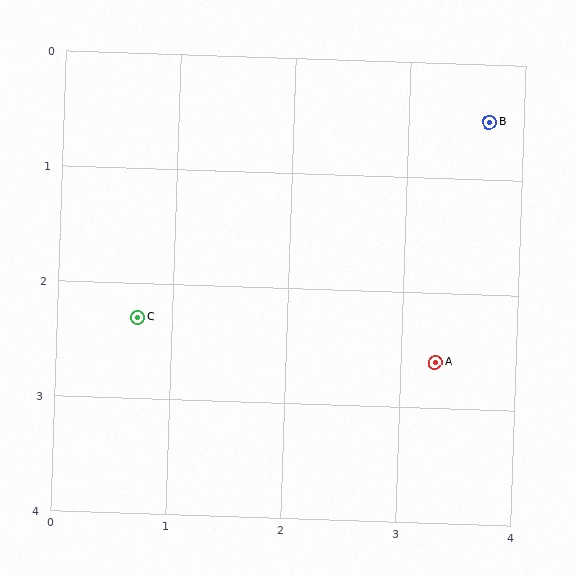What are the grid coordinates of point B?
Point B is at approximately (3.7, 0.5).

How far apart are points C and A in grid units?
Points C and A are about 2.6 grid units apart.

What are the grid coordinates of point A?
Point A is at approximately (3.3, 2.6).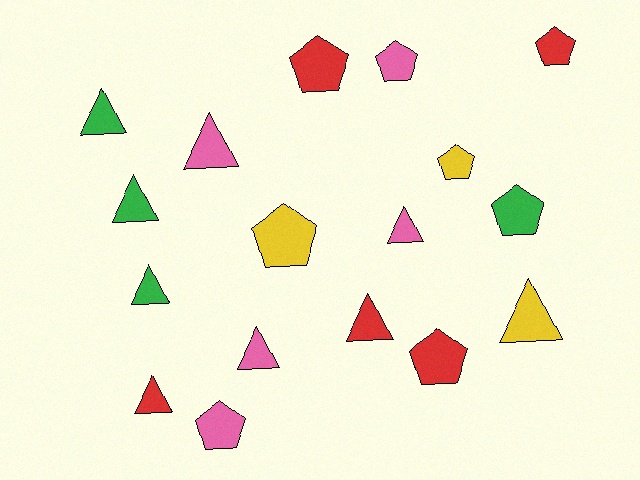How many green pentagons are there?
There is 1 green pentagon.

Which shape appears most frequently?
Triangle, with 9 objects.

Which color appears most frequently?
Red, with 5 objects.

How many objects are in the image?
There are 17 objects.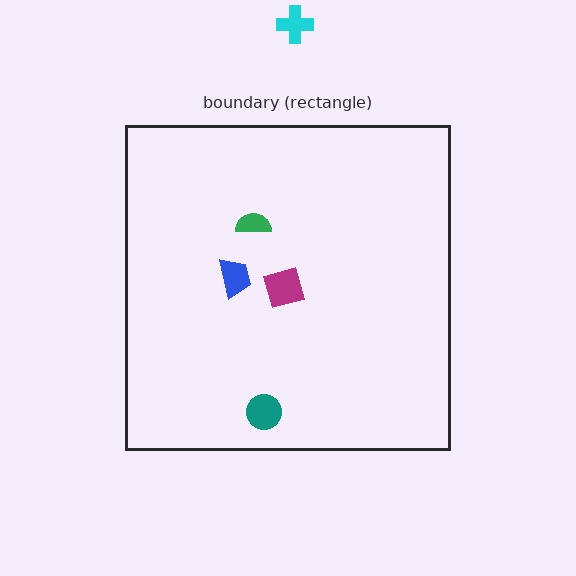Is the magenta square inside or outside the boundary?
Inside.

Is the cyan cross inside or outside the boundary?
Outside.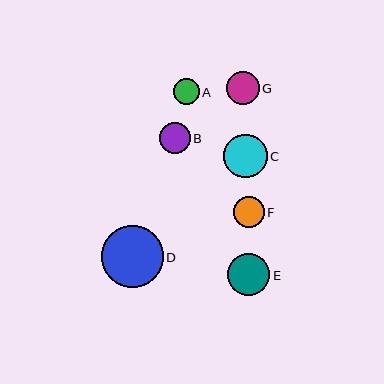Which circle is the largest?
Circle D is the largest with a size of approximately 62 pixels.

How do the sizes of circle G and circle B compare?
Circle G and circle B are approximately the same size.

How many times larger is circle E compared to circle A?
Circle E is approximately 1.6 times the size of circle A.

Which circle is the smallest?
Circle A is the smallest with a size of approximately 26 pixels.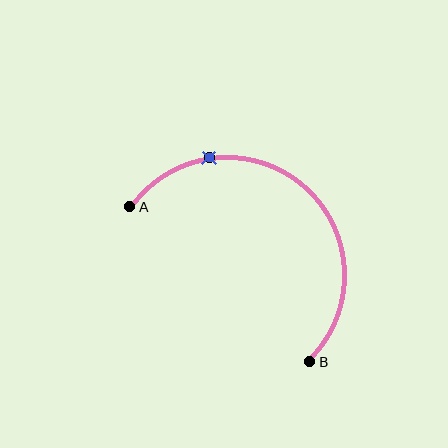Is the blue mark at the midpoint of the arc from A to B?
No. The blue mark lies on the arc but is closer to endpoint A. The arc midpoint would be at the point on the curve equidistant along the arc from both A and B.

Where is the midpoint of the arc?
The arc midpoint is the point on the curve farthest from the straight line joining A and B. It sits above and to the right of that line.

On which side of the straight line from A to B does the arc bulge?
The arc bulges above and to the right of the straight line connecting A and B.